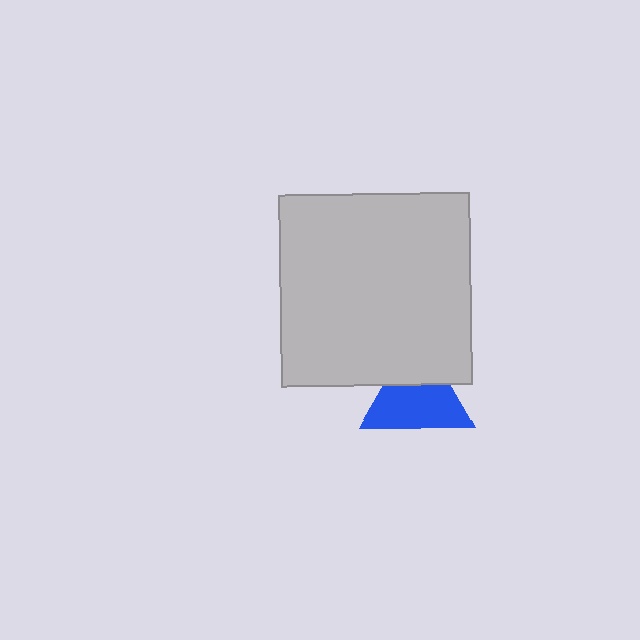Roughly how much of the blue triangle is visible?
Most of it is visible (roughly 65%).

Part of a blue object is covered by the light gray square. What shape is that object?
It is a triangle.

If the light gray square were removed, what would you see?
You would see the complete blue triangle.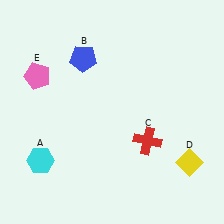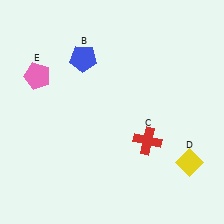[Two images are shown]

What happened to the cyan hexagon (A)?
The cyan hexagon (A) was removed in Image 2. It was in the bottom-left area of Image 1.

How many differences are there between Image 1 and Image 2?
There is 1 difference between the two images.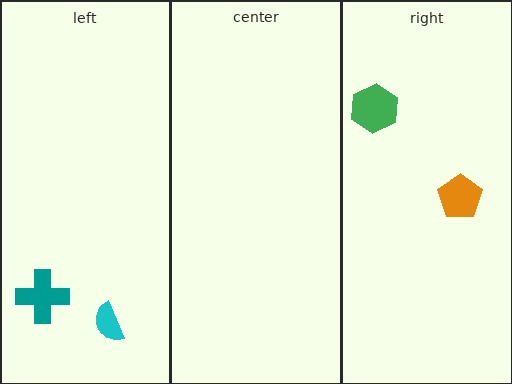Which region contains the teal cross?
The left region.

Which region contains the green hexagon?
The right region.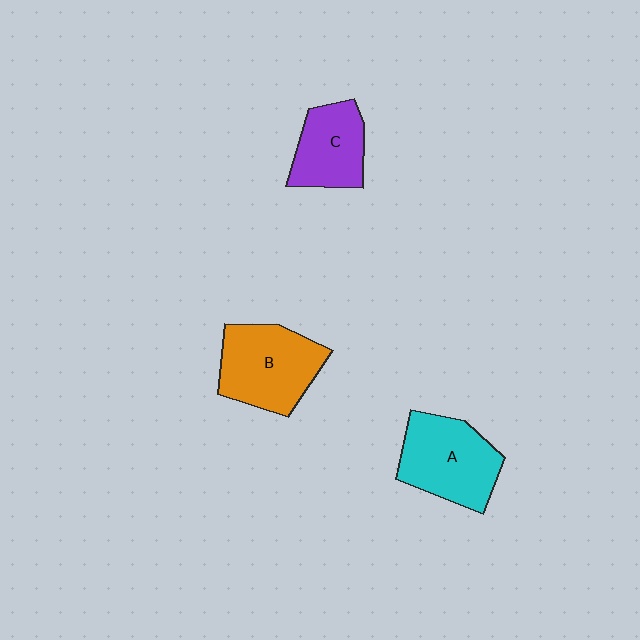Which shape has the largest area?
Shape B (orange).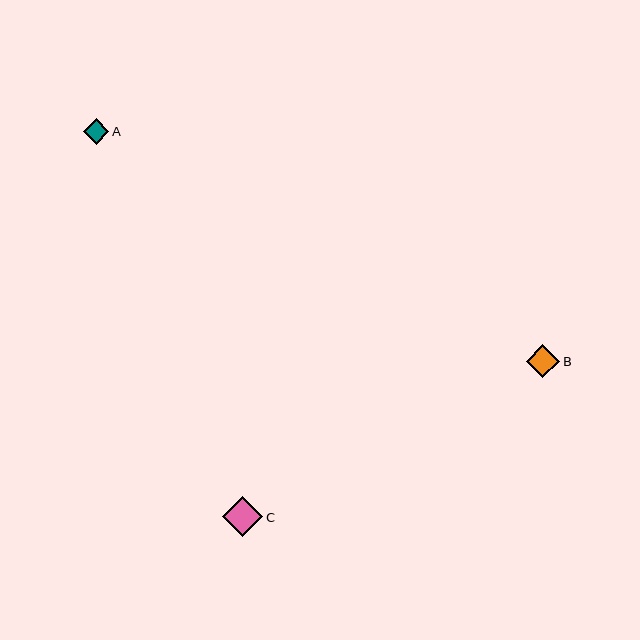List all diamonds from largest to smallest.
From largest to smallest: C, B, A.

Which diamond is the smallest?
Diamond A is the smallest with a size of approximately 26 pixels.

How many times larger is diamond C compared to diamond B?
Diamond C is approximately 1.2 times the size of diamond B.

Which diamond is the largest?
Diamond C is the largest with a size of approximately 41 pixels.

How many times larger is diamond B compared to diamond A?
Diamond B is approximately 1.3 times the size of diamond A.